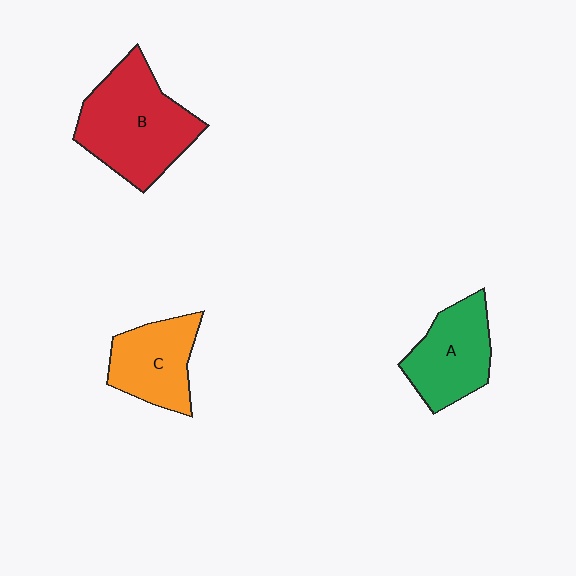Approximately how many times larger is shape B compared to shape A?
Approximately 1.5 times.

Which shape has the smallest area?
Shape C (orange).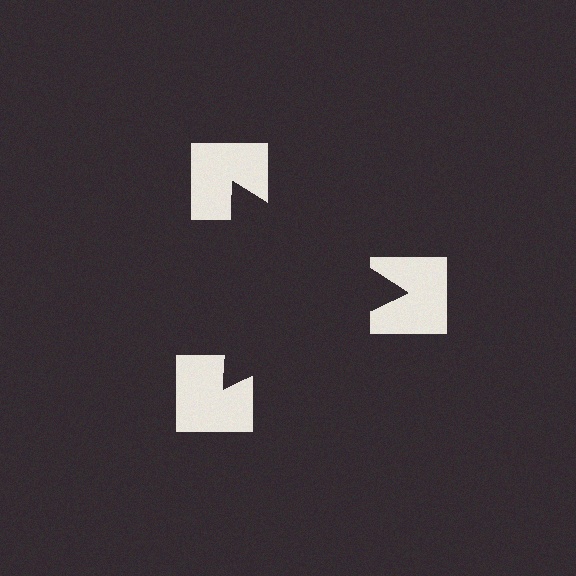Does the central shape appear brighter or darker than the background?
It typically appears slightly darker than the background, even though no actual brightness change is drawn.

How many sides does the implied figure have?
3 sides.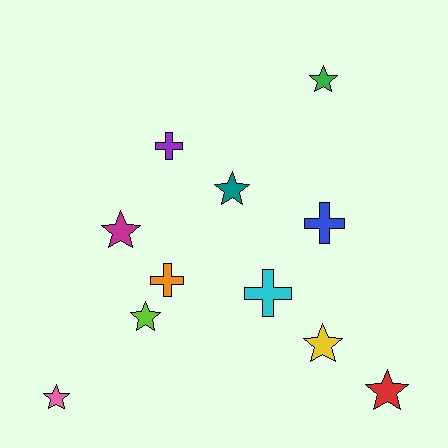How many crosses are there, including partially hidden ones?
There are 4 crosses.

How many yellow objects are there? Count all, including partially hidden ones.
There is 1 yellow object.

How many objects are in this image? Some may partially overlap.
There are 11 objects.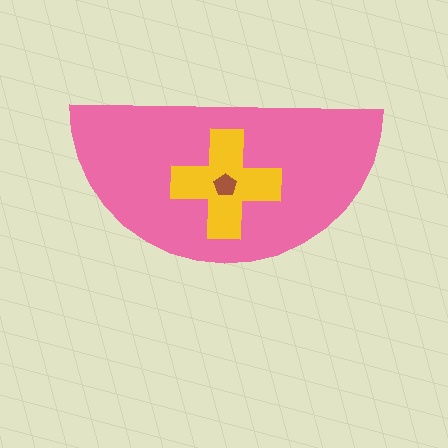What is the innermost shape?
The brown pentagon.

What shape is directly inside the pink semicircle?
The yellow cross.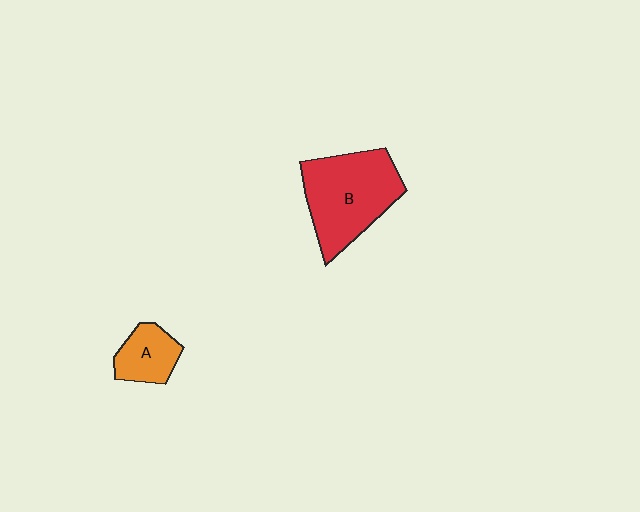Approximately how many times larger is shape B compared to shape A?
Approximately 2.4 times.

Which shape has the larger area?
Shape B (red).